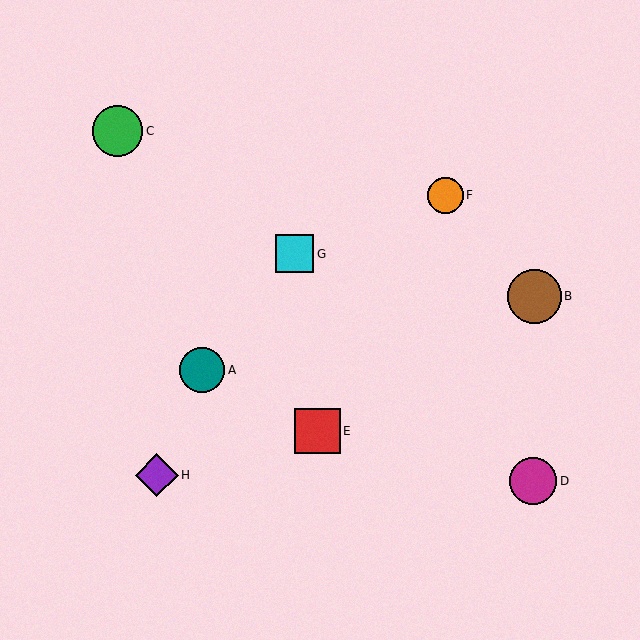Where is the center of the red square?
The center of the red square is at (318, 431).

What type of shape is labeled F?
Shape F is an orange circle.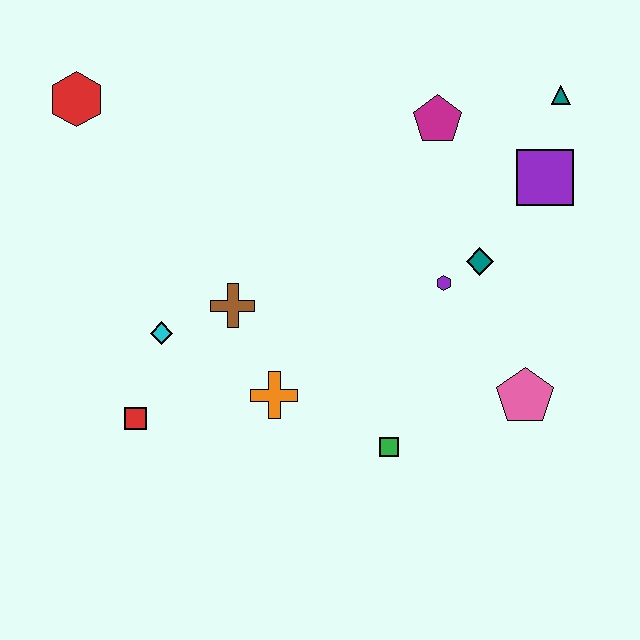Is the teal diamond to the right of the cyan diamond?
Yes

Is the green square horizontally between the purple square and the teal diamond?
No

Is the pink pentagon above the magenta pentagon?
No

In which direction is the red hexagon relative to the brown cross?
The red hexagon is above the brown cross.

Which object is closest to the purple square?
The teal triangle is closest to the purple square.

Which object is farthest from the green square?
The red hexagon is farthest from the green square.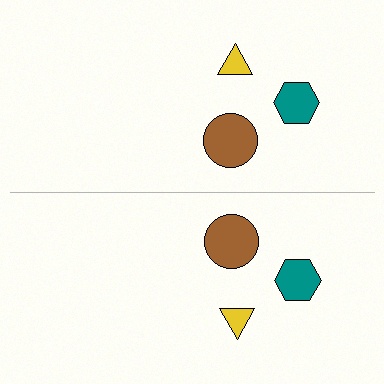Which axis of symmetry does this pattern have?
The pattern has a horizontal axis of symmetry running through the center of the image.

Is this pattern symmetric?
Yes, this pattern has bilateral (reflection) symmetry.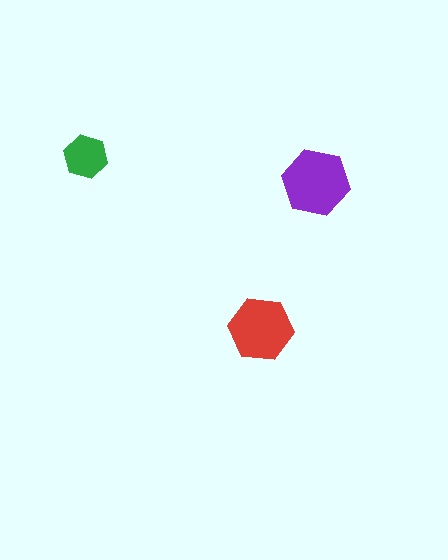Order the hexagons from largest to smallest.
the purple one, the red one, the green one.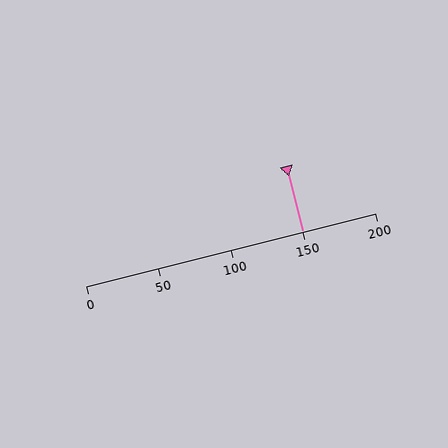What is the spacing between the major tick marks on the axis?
The major ticks are spaced 50 apart.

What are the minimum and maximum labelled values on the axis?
The axis runs from 0 to 200.